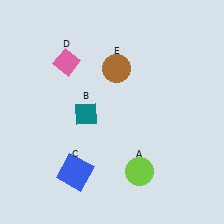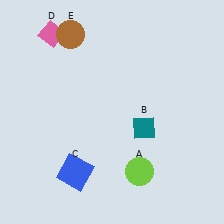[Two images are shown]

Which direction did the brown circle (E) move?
The brown circle (E) moved left.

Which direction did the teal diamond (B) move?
The teal diamond (B) moved right.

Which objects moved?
The objects that moved are: the teal diamond (B), the pink diamond (D), the brown circle (E).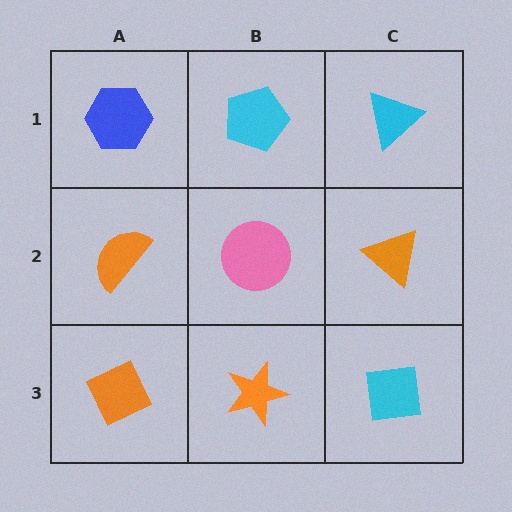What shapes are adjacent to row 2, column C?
A cyan triangle (row 1, column C), a cyan square (row 3, column C), a pink circle (row 2, column B).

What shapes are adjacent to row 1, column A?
An orange semicircle (row 2, column A), a cyan pentagon (row 1, column B).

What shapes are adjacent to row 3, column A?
An orange semicircle (row 2, column A), an orange star (row 3, column B).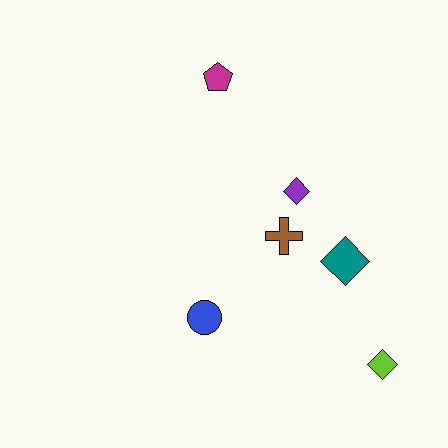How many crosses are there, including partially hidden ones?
There is 1 cross.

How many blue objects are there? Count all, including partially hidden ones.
There is 1 blue object.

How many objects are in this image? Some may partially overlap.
There are 6 objects.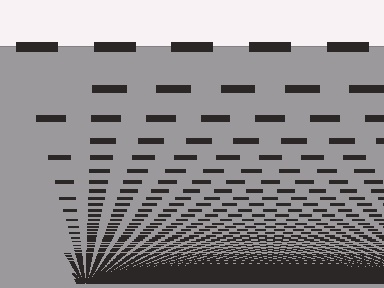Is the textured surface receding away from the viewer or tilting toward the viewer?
The surface appears to tilt toward the viewer. Texture elements get larger and sparser toward the top.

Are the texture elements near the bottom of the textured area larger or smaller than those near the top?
Smaller. The gradient is inverted — elements near the bottom are smaller and denser.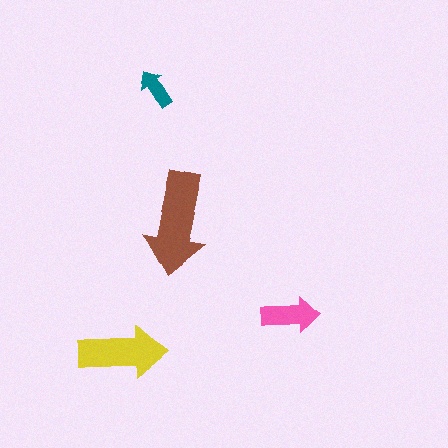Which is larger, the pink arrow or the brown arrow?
The brown one.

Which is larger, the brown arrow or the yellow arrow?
The brown one.